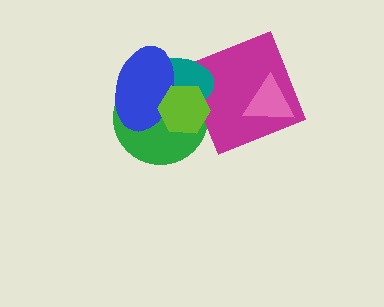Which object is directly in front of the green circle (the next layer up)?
The teal ellipse is directly in front of the green circle.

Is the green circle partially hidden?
Yes, it is partially covered by another shape.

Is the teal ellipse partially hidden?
Yes, it is partially covered by another shape.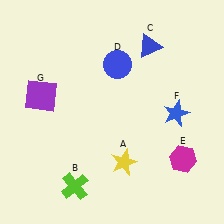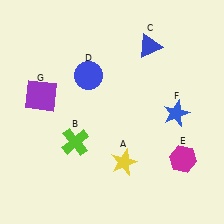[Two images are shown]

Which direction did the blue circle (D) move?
The blue circle (D) moved left.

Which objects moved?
The objects that moved are: the lime cross (B), the blue circle (D).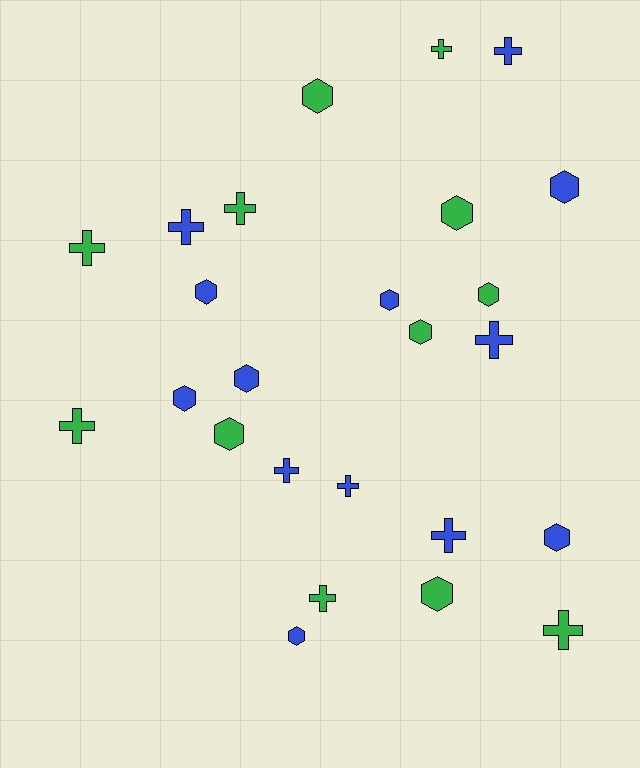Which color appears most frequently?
Blue, with 13 objects.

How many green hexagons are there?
There are 6 green hexagons.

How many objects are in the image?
There are 25 objects.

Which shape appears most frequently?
Hexagon, with 13 objects.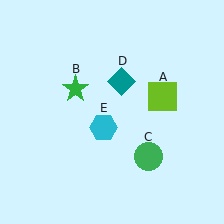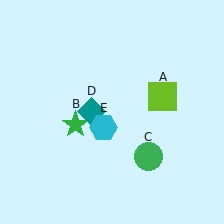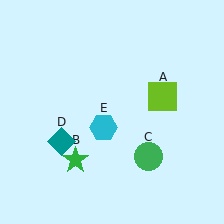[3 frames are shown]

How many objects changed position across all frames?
2 objects changed position: green star (object B), teal diamond (object D).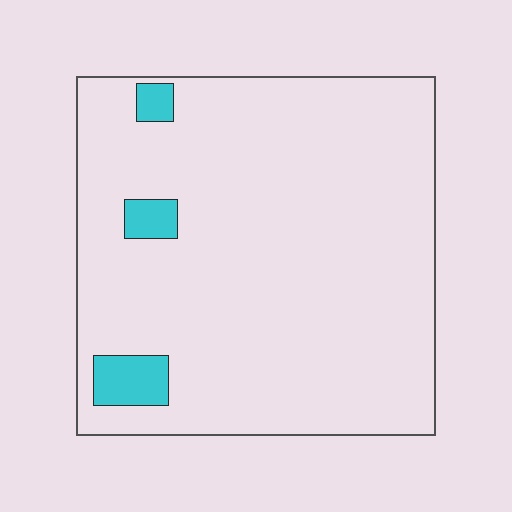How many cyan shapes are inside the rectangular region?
3.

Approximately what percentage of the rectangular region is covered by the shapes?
Approximately 5%.